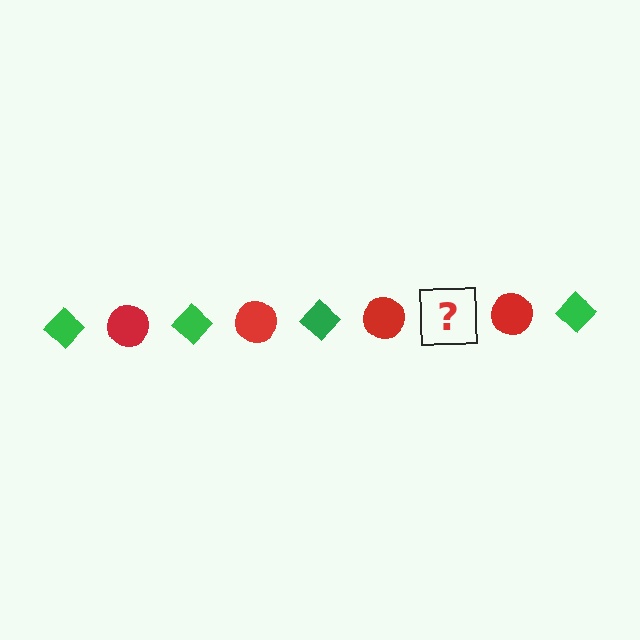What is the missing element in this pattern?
The missing element is a green diamond.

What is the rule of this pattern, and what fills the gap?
The rule is that the pattern alternates between green diamond and red circle. The gap should be filled with a green diamond.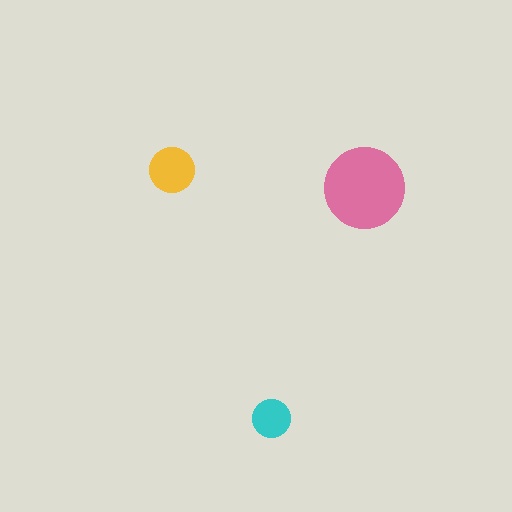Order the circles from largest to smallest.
the pink one, the yellow one, the cyan one.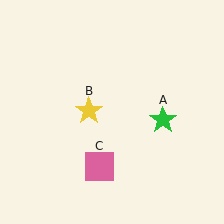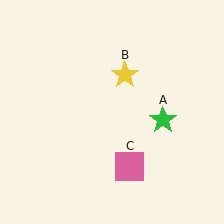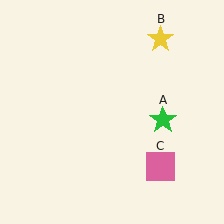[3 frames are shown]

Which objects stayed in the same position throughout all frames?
Green star (object A) remained stationary.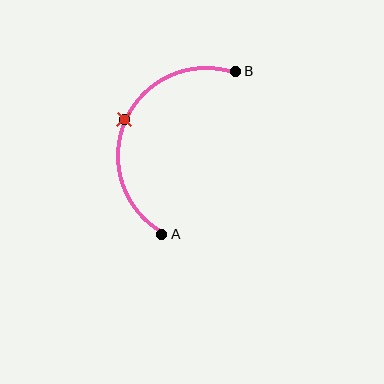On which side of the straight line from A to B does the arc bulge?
The arc bulges to the left of the straight line connecting A and B.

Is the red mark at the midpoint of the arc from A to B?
Yes. The red mark lies on the arc at equal arc-length from both A and B — it is the arc midpoint.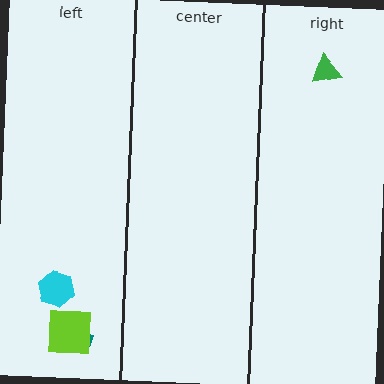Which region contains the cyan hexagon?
The left region.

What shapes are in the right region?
The green triangle.